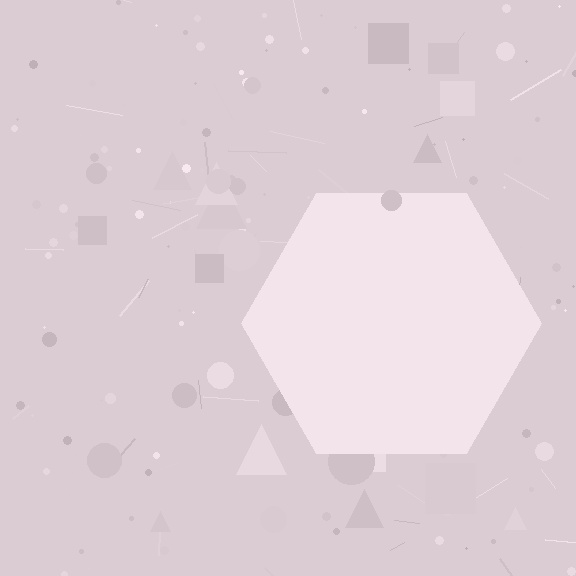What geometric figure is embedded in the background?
A hexagon is embedded in the background.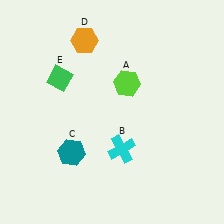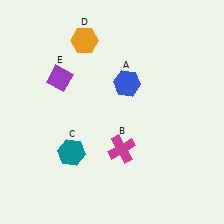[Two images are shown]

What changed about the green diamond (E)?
In Image 1, E is green. In Image 2, it changed to purple.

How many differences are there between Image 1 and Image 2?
There are 3 differences between the two images.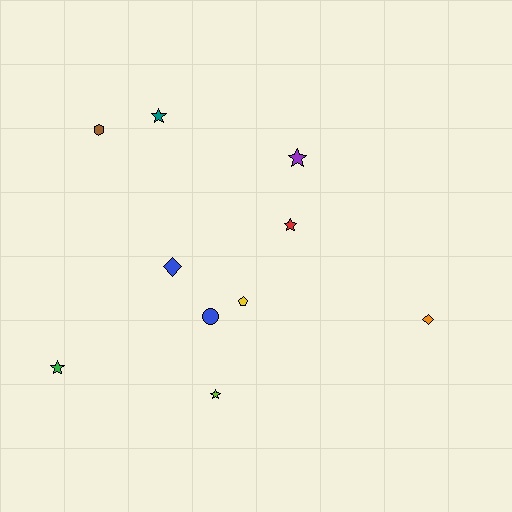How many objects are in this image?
There are 10 objects.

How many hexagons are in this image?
There is 1 hexagon.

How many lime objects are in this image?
There is 1 lime object.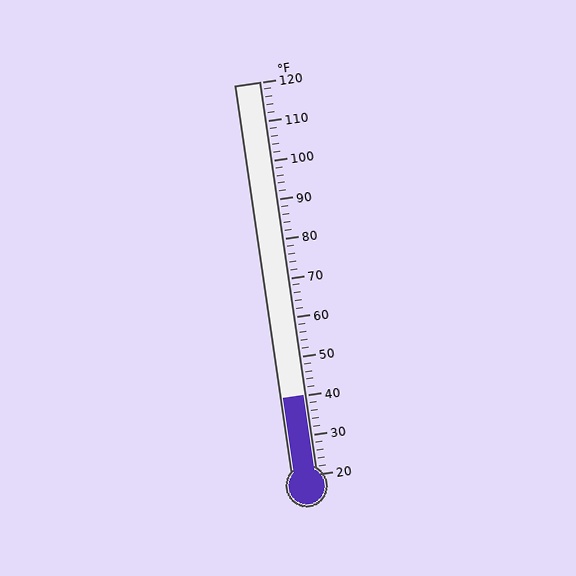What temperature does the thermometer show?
The thermometer shows approximately 40°F.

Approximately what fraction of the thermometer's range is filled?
The thermometer is filled to approximately 20% of its range.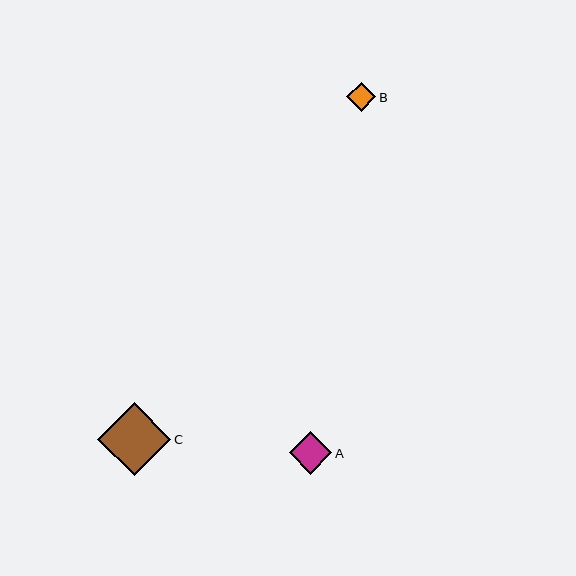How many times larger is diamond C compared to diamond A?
Diamond C is approximately 1.7 times the size of diamond A.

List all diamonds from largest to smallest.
From largest to smallest: C, A, B.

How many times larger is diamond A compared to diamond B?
Diamond A is approximately 1.5 times the size of diamond B.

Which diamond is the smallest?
Diamond B is the smallest with a size of approximately 30 pixels.